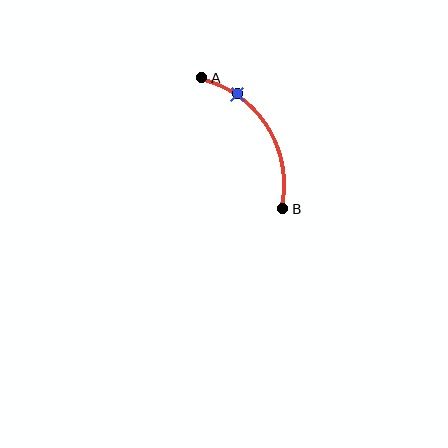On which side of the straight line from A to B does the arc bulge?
The arc bulges to the right of the straight line connecting A and B.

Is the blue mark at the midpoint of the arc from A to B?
No. The blue mark lies on the arc but is closer to endpoint A. The arc midpoint would be at the point on the curve equidistant along the arc from both A and B.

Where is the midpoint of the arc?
The arc midpoint is the point on the curve farthest from the straight line joining A and B. It sits to the right of that line.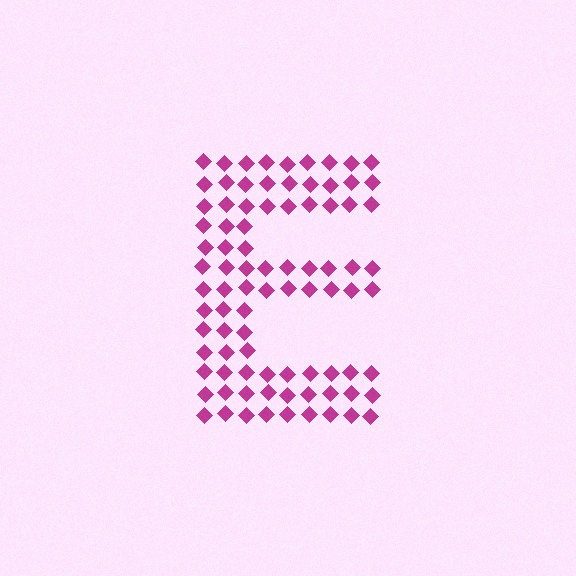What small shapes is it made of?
It is made of small diamonds.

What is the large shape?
The large shape is the letter E.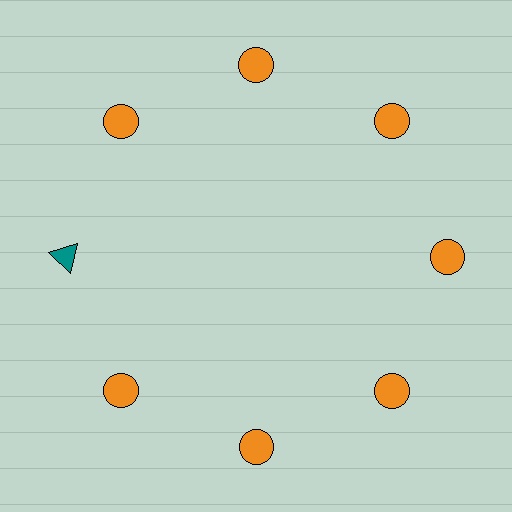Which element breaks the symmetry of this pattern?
The teal triangle at roughly the 9 o'clock position breaks the symmetry. All other shapes are orange circles.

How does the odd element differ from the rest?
It differs in both color (teal instead of orange) and shape (triangle instead of circle).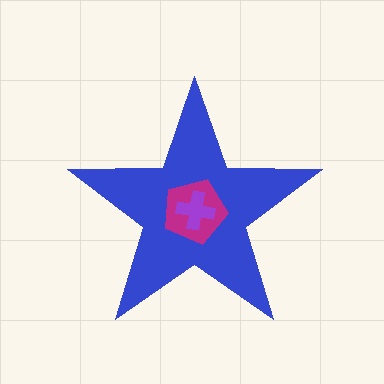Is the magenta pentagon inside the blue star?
Yes.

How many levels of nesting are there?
3.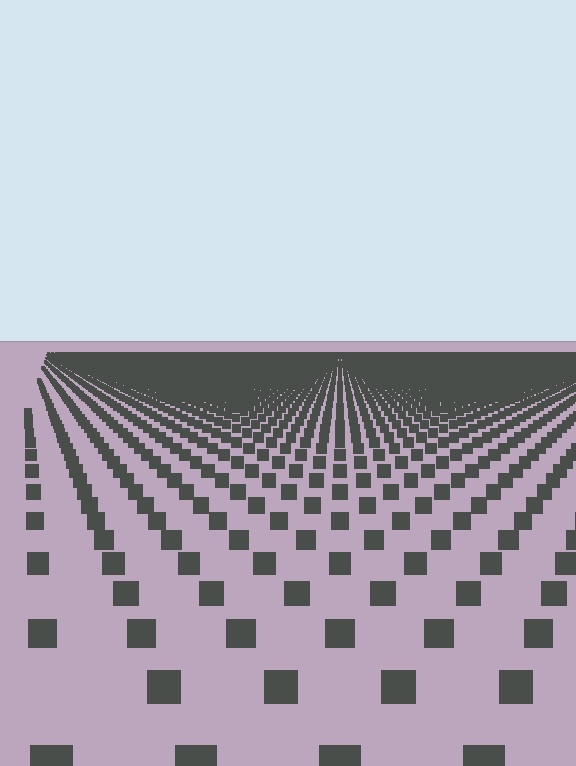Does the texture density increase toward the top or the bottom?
Density increases toward the top.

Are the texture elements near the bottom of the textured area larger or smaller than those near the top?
Larger. Near the bottom, elements are closer to the viewer and appear at a bigger on-screen size.